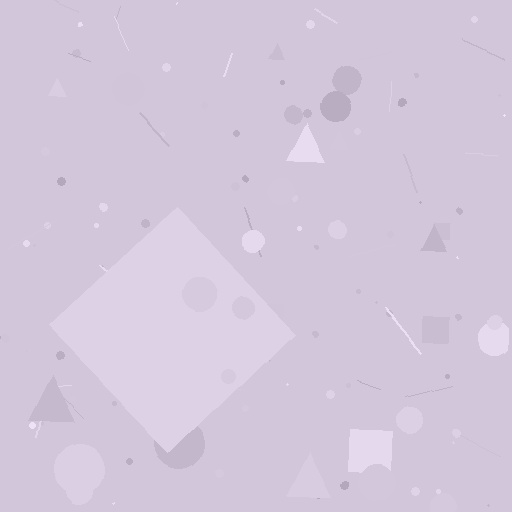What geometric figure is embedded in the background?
A diamond is embedded in the background.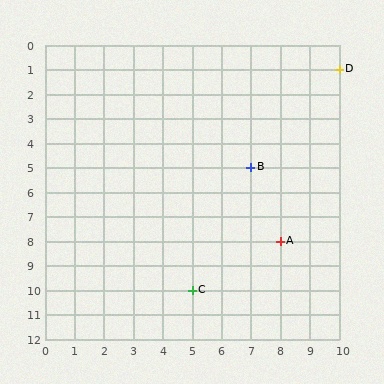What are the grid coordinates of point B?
Point B is at grid coordinates (7, 5).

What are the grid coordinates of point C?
Point C is at grid coordinates (5, 10).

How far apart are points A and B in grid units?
Points A and B are 1 column and 3 rows apart (about 3.2 grid units diagonally).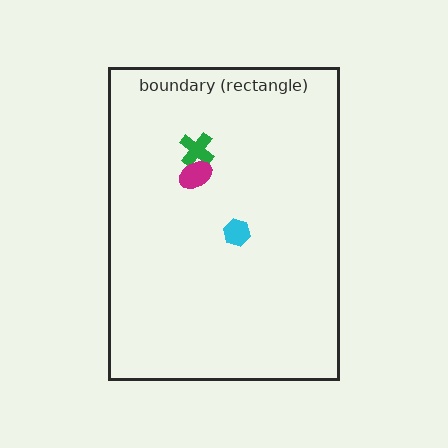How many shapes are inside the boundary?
3 inside, 0 outside.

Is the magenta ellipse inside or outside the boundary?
Inside.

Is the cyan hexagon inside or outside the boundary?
Inside.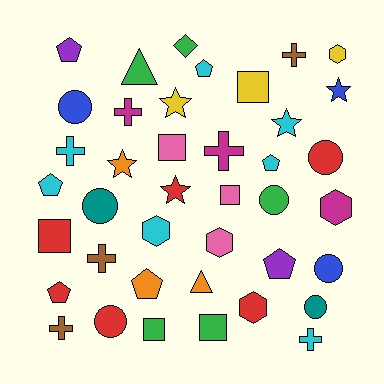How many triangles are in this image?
There are 2 triangles.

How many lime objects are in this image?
There are no lime objects.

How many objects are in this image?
There are 40 objects.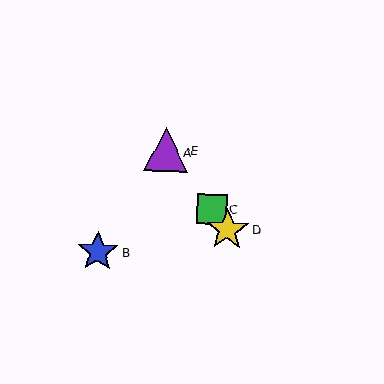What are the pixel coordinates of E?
Object E is at (166, 150).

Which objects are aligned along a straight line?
Objects A, C, D, E are aligned along a straight line.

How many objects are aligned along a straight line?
4 objects (A, C, D, E) are aligned along a straight line.